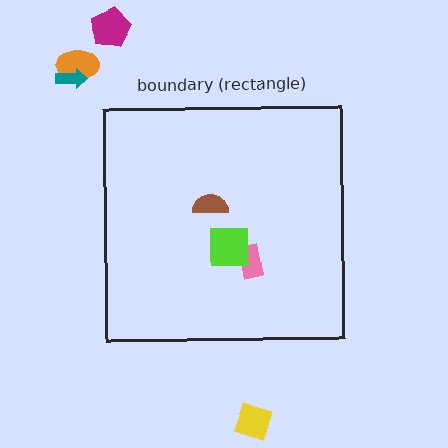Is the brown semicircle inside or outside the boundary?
Inside.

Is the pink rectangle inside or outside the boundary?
Inside.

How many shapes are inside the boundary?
3 inside, 4 outside.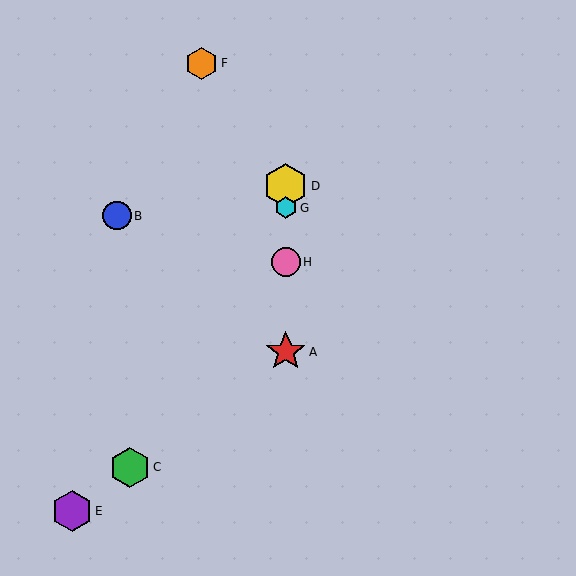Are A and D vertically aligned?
Yes, both are at x≈286.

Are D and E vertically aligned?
No, D is at x≈286 and E is at x≈72.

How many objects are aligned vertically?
4 objects (A, D, G, H) are aligned vertically.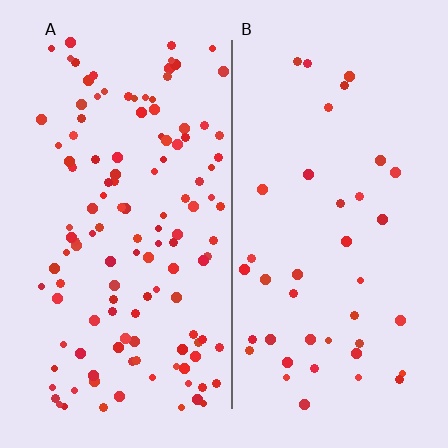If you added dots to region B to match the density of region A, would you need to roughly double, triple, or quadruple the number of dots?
Approximately triple.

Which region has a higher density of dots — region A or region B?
A (the left).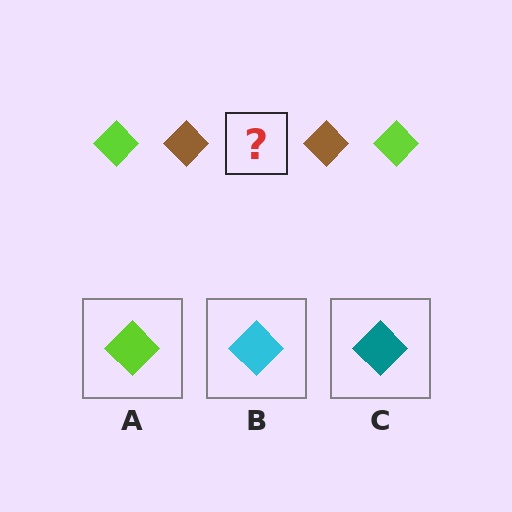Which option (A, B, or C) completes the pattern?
A.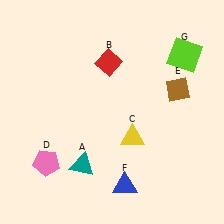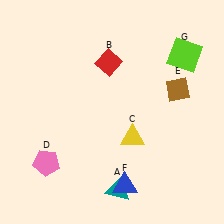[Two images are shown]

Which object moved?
The teal triangle (A) moved right.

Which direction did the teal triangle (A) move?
The teal triangle (A) moved right.